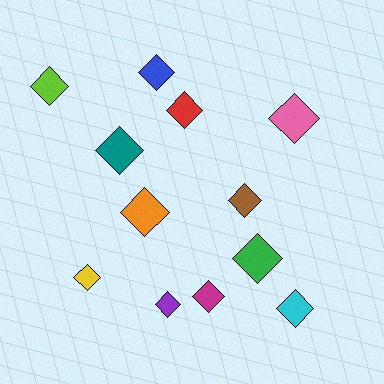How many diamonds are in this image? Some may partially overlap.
There are 12 diamonds.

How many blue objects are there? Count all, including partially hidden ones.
There is 1 blue object.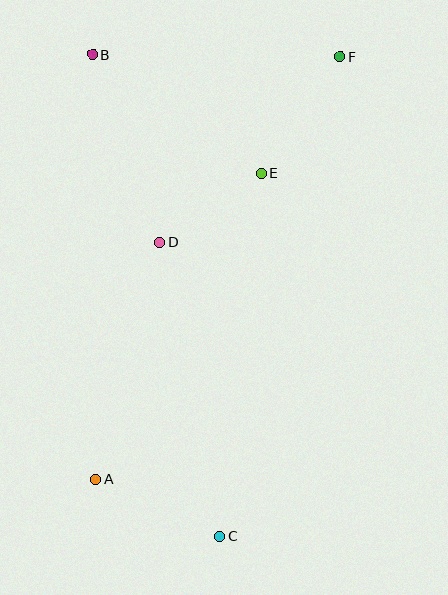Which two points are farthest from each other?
Points B and C are farthest from each other.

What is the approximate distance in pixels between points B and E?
The distance between B and E is approximately 206 pixels.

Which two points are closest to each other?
Points D and E are closest to each other.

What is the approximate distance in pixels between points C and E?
The distance between C and E is approximately 366 pixels.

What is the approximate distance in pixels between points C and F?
The distance between C and F is approximately 494 pixels.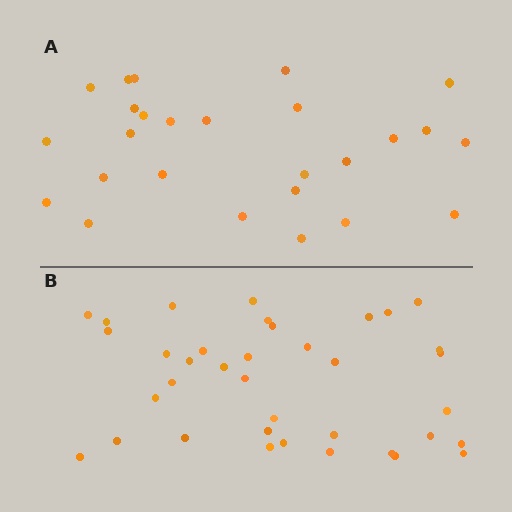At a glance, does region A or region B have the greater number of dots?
Region B (the bottom region) has more dots.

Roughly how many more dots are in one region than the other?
Region B has roughly 12 or so more dots than region A.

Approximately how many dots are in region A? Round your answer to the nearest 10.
About 30 dots. (The exact count is 26, which rounds to 30.)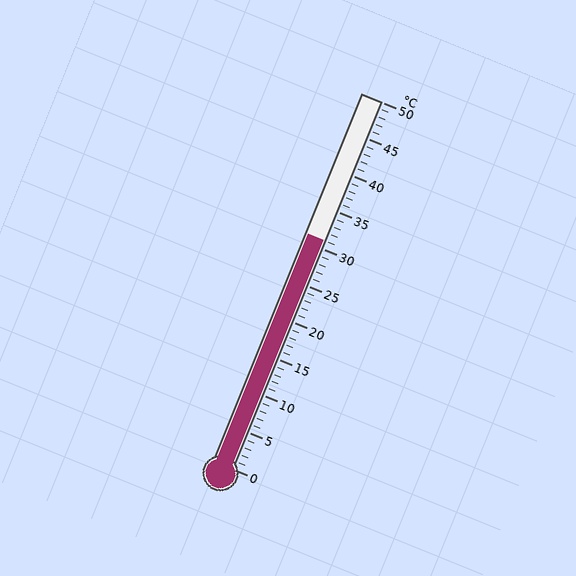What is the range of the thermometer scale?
The thermometer scale ranges from 0°C to 50°C.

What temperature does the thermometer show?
The thermometer shows approximately 31°C.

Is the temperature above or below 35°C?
The temperature is below 35°C.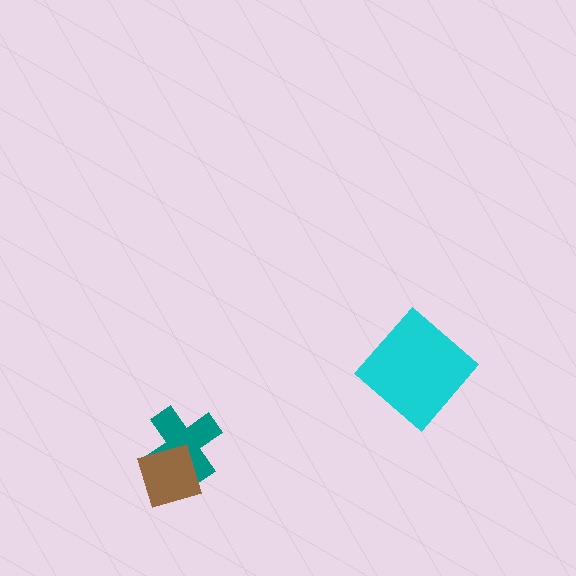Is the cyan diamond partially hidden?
No, no other shape covers it.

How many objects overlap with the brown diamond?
1 object overlaps with the brown diamond.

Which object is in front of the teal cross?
The brown diamond is in front of the teal cross.